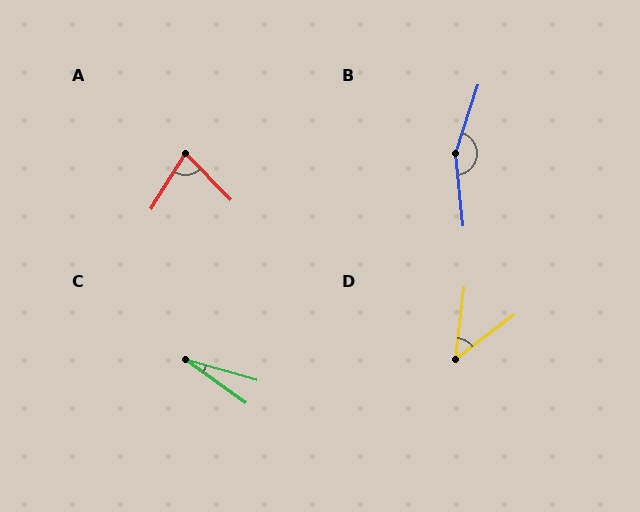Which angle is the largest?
B, at approximately 155 degrees.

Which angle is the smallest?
C, at approximately 20 degrees.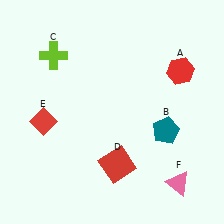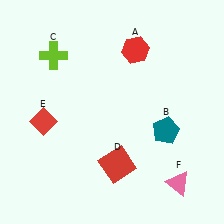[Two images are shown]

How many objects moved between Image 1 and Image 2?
1 object moved between the two images.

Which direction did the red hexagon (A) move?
The red hexagon (A) moved left.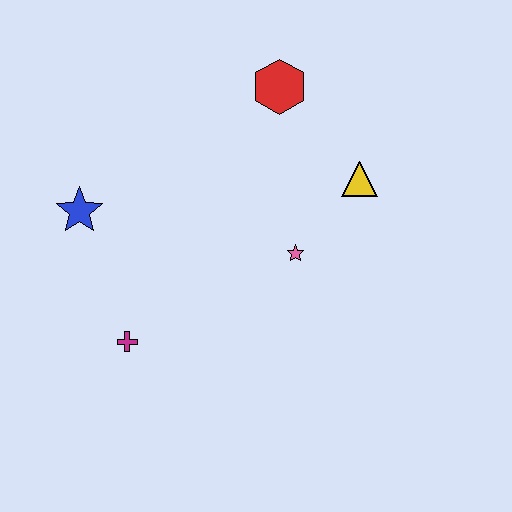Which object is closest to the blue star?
The magenta cross is closest to the blue star.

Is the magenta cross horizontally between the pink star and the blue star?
Yes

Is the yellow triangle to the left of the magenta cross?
No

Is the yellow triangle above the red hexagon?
No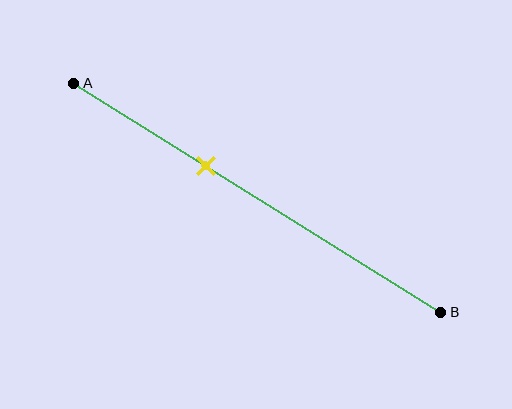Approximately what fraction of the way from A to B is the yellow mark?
The yellow mark is approximately 35% of the way from A to B.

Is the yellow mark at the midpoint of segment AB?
No, the mark is at about 35% from A, not at the 50% midpoint.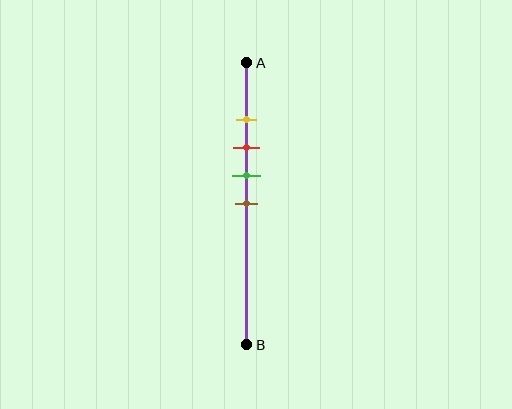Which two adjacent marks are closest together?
The yellow and red marks are the closest adjacent pair.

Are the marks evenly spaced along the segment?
Yes, the marks are approximately evenly spaced.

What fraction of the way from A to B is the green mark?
The green mark is approximately 40% (0.4) of the way from A to B.